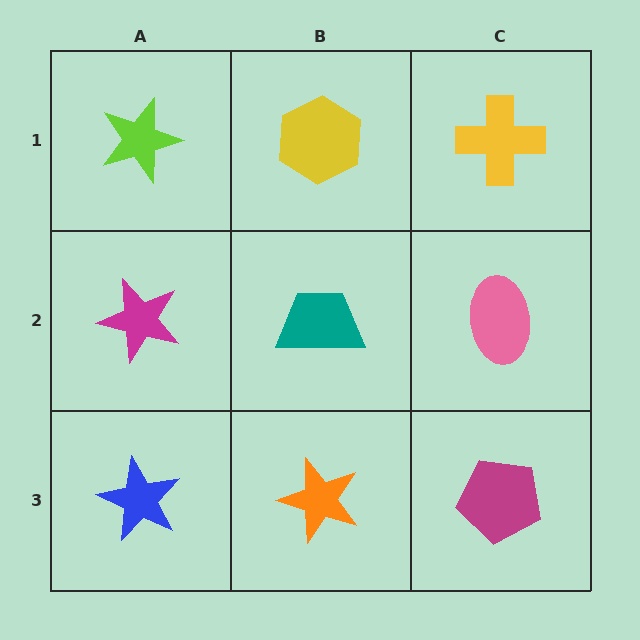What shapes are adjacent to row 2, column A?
A lime star (row 1, column A), a blue star (row 3, column A), a teal trapezoid (row 2, column B).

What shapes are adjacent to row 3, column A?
A magenta star (row 2, column A), an orange star (row 3, column B).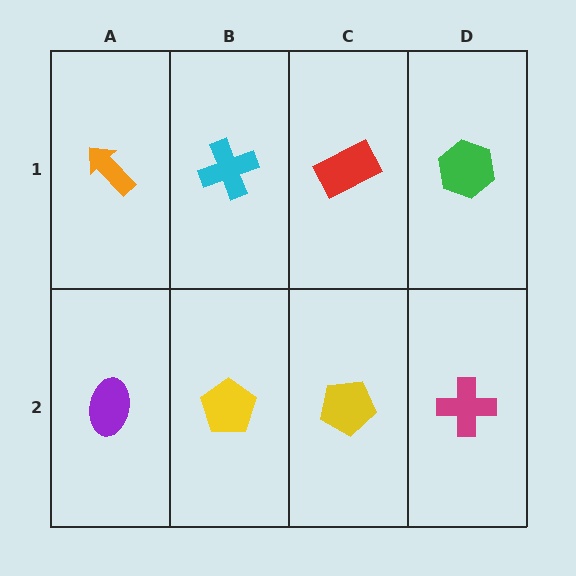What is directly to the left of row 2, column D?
A yellow pentagon.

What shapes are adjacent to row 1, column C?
A yellow pentagon (row 2, column C), a cyan cross (row 1, column B), a green hexagon (row 1, column D).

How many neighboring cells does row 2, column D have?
2.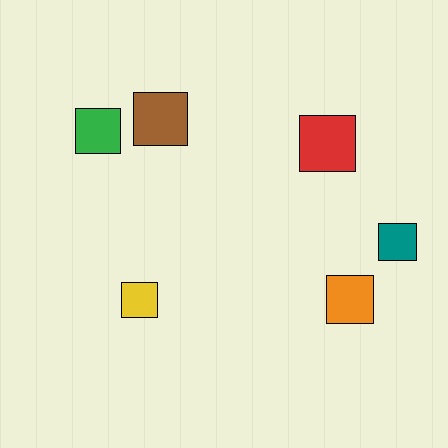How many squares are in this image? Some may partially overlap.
There are 6 squares.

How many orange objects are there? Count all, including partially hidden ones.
There is 1 orange object.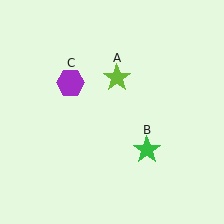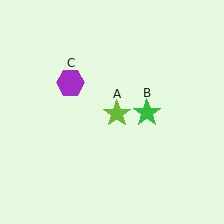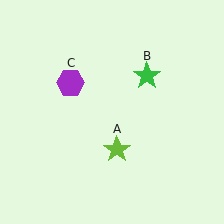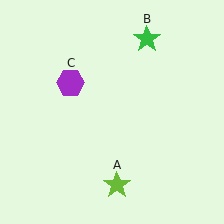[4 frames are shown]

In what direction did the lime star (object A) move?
The lime star (object A) moved down.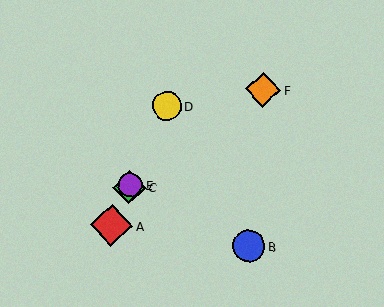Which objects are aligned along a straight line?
Objects A, C, D, E are aligned along a straight line.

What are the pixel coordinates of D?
Object D is at (167, 106).